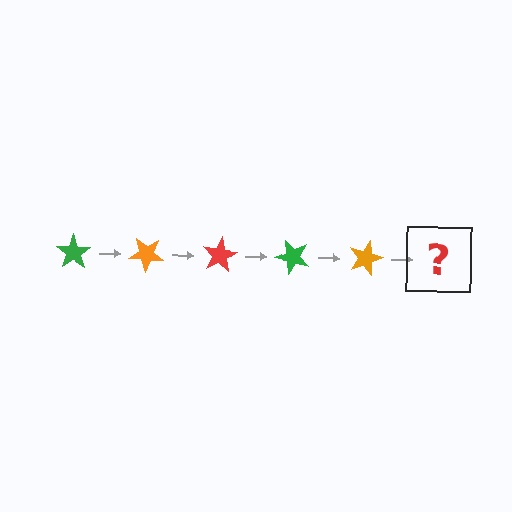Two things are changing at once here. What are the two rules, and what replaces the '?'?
The two rules are that it rotates 40 degrees each step and the color cycles through green, orange, and red. The '?' should be a red star, rotated 200 degrees from the start.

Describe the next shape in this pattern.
It should be a red star, rotated 200 degrees from the start.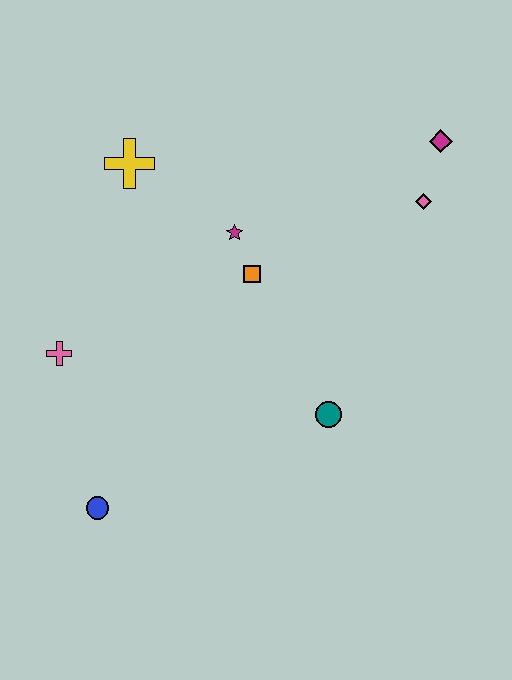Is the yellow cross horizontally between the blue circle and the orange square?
Yes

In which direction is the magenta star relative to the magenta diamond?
The magenta star is to the left of the magenta diamond.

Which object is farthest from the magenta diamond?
The blue circle is farthest from the magenta diamond.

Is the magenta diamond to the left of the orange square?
No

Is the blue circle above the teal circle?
No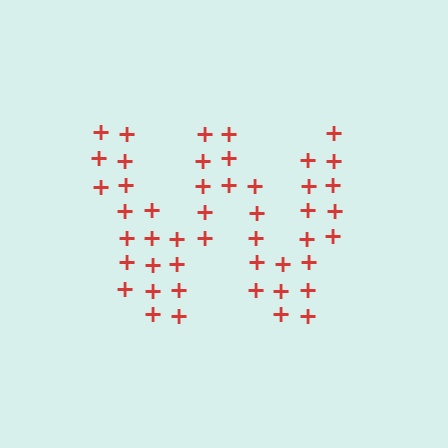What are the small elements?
The small elements are plus signs.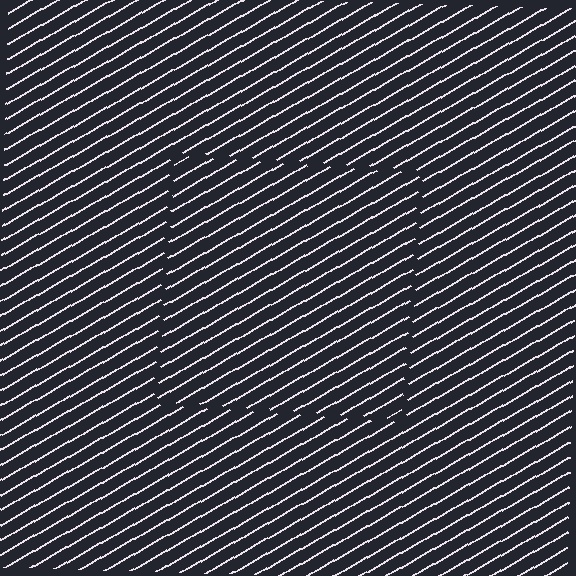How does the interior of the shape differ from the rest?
The interior of the shape contains the same grating, shifted by half a period — the contour is defined by the phase discontinuity where line-ends from the inner and outer gratings abut.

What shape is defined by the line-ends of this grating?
An illusory square. The interior of the shape contains the same grating, shifted by half a period — the contour is defined by the phase discontinuity where line-ends from the inner and outer gratings abut.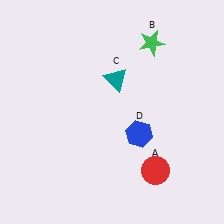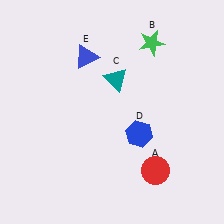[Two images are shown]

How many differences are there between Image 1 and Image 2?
There is 1 difference between the two images.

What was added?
A blue triangle (E) was added in Image 2.